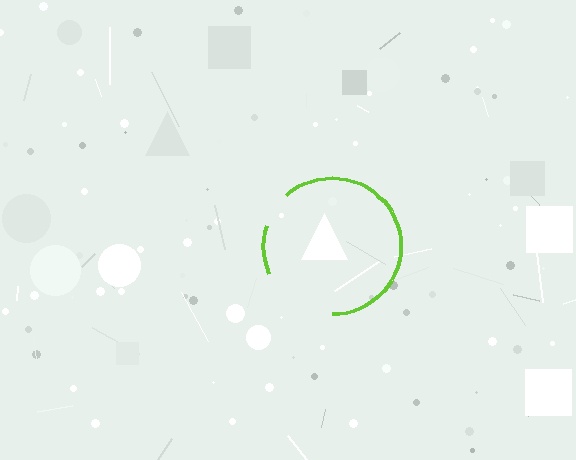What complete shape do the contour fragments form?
The contour fragments form a circle.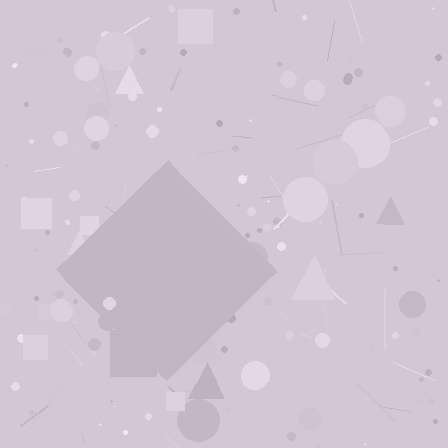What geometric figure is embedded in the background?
A diamond is embedded in the background.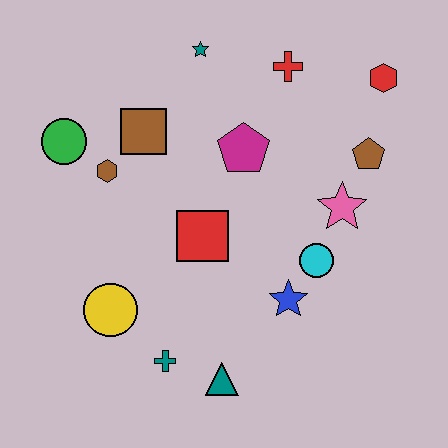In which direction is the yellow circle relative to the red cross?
The yellow circle is below the red cross.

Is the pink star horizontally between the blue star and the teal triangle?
No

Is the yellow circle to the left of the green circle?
No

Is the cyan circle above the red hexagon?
No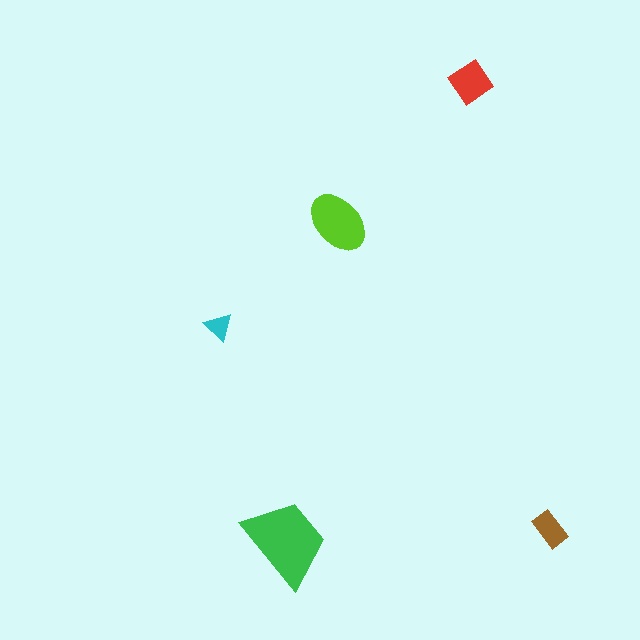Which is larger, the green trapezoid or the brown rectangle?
The green trapezoid.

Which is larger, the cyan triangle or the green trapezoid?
The green trapezoid.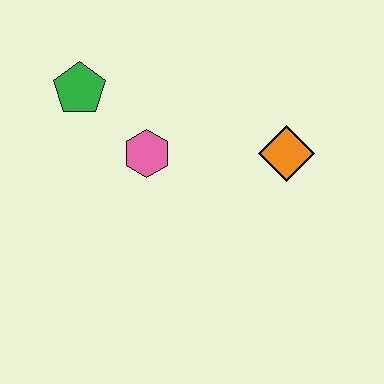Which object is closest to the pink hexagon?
The green pentagon is closest to the pink hexagon.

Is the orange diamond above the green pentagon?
No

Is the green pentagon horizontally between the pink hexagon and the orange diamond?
No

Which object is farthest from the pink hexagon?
The orange diamond is farthest from the pink hexagon.